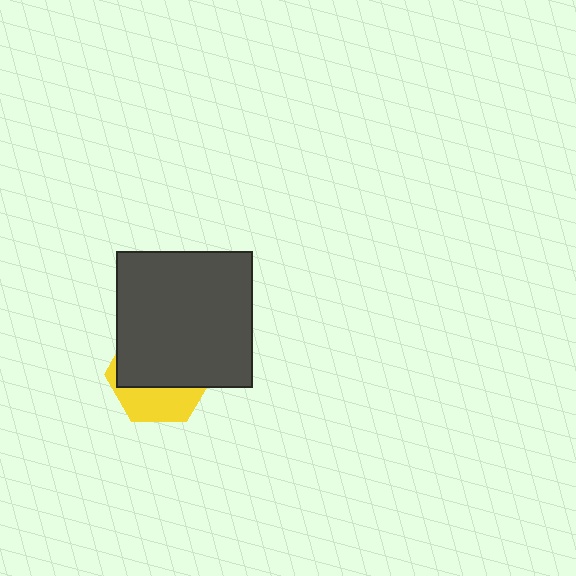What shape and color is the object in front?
The object in front is a dark gray square.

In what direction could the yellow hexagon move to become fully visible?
The yellow hexagon could move down. That would shift it out from behind the dark gray square entirely.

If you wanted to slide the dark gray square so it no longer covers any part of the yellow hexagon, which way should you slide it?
Slide it up — that is the most direct way to separate the two shapes.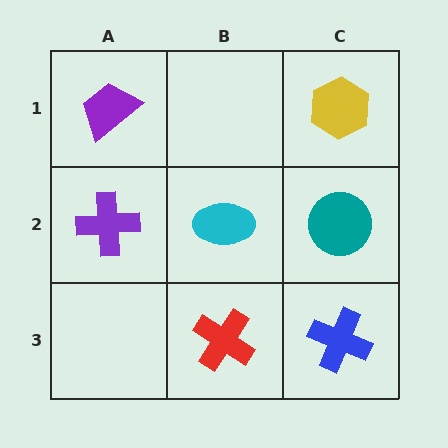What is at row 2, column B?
A cyan ellipse.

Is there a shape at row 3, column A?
No, that cell is empty.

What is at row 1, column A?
A purple trapezoid.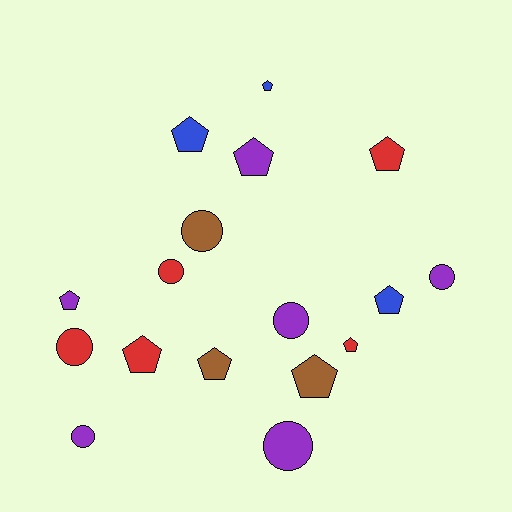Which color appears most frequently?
Purple, with 6 objects.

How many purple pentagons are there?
There are 2 purple pentagons.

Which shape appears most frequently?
Pentagon, with 10 objects.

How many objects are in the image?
There are 17 objects.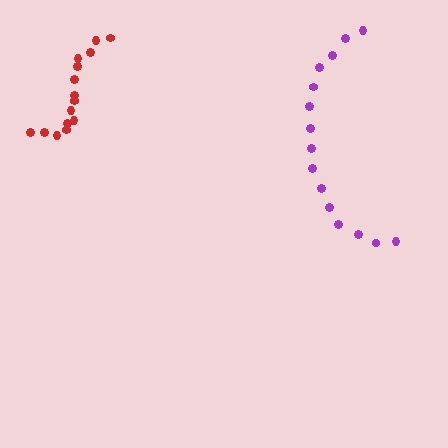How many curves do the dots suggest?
There are 2 distinct paths.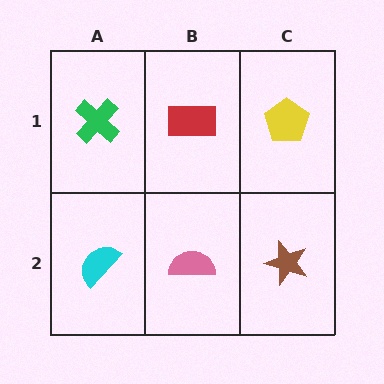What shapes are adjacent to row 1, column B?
A pink semicircle (row 2, column B), a green cross (row 1, column A), a yellow pentagon (row 1, column C).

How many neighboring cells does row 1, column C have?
2.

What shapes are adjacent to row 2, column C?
A yellow pentagon (row 1, column C), a pink semicircle (row 2, column B).